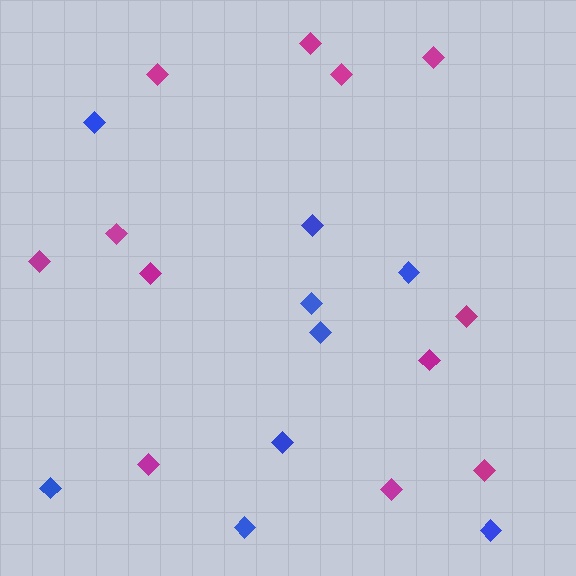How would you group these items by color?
There are 2 groups: one group of magenta diamonds (12) and one group of blue diamonds (9).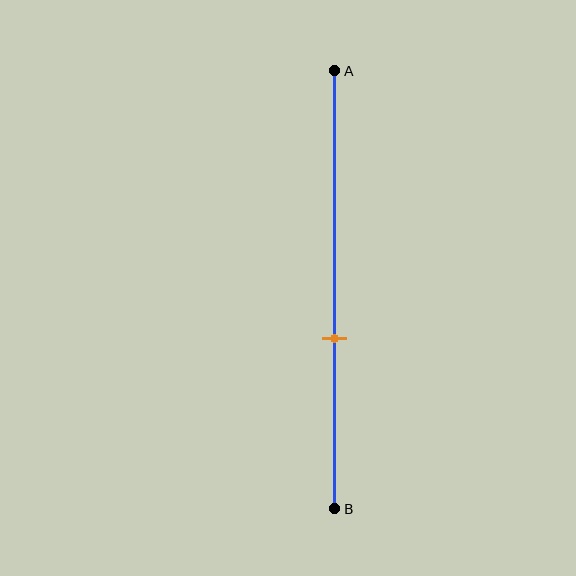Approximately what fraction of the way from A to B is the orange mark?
The orange mark is approximately 60% of the way from A to B.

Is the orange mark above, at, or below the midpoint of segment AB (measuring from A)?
The orange mark is below the midpoint of segment AB.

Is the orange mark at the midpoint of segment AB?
No, the mark is at about 60% from A, not at the 50% midpoint.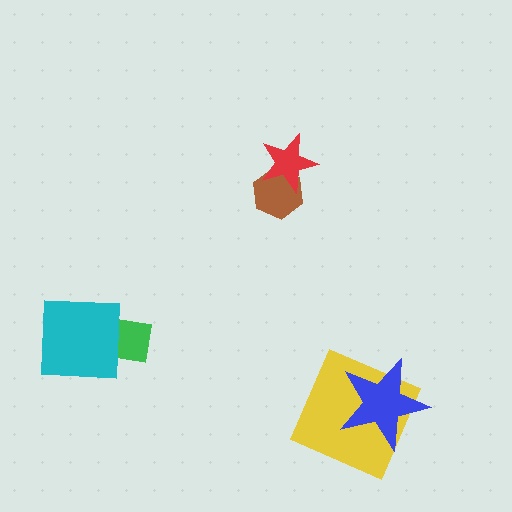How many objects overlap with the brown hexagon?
1 object overlaps with the brown hexagon.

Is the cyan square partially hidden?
No, no other shape covers it.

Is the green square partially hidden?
Yes, it is partially covered by another shape.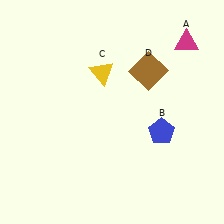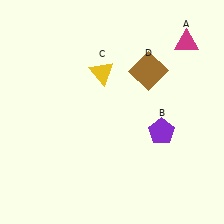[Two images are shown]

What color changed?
The pentagon (B) changed from blue in Image 1 to purple in Image 2.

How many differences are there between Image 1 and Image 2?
There is 1 difference between the two images.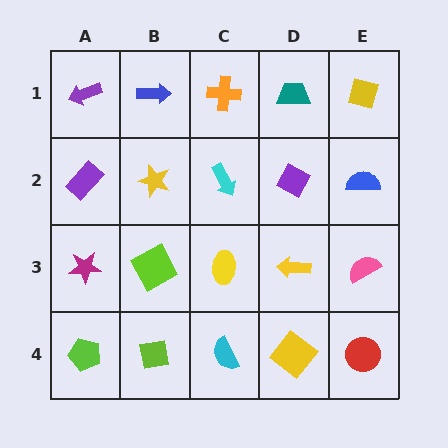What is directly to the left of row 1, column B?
A purple arrow.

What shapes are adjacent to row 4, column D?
A yellow arrow (row 3, column D), a cyan semicircle (row 4, column C), a red circle (row 4, column E).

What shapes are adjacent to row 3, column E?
A blue semicircle (row 2, column E), a red circle (row 4, column E), a yellow arrow (row 3, column D).